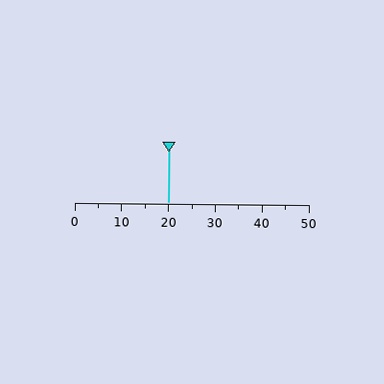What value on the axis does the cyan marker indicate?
The marker indicates approximately 20.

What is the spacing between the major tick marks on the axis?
The major ticks are spaced 10 apart.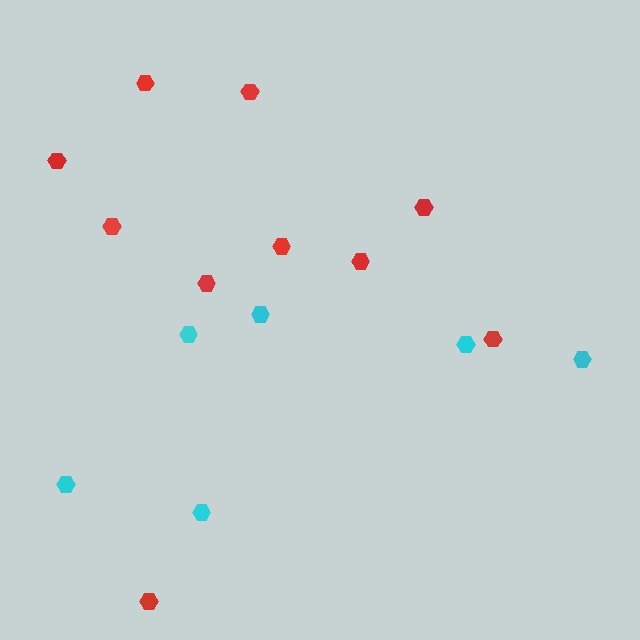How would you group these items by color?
There are 2 groups: one group of cyan hexagons (6) and one group of red hexagons (10).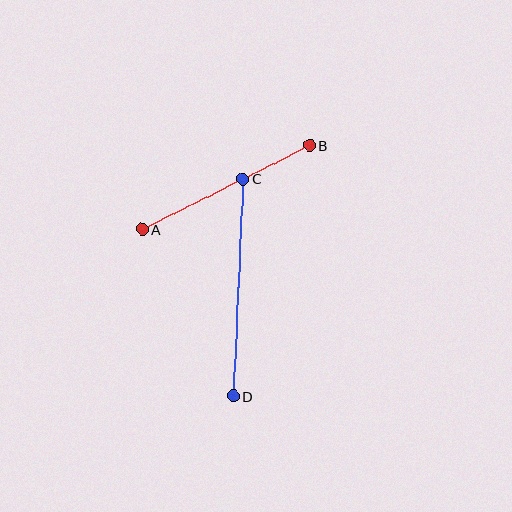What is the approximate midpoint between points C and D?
The midpoint is at approximately (238, 287) pixels.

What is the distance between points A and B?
The distance is approximately 188 pixels.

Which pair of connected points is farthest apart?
Points C and D are farthest apart.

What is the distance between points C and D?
The distance is approximately 217 pixels.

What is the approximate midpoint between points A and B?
The midpoint is at approximately (226, 187) pixels.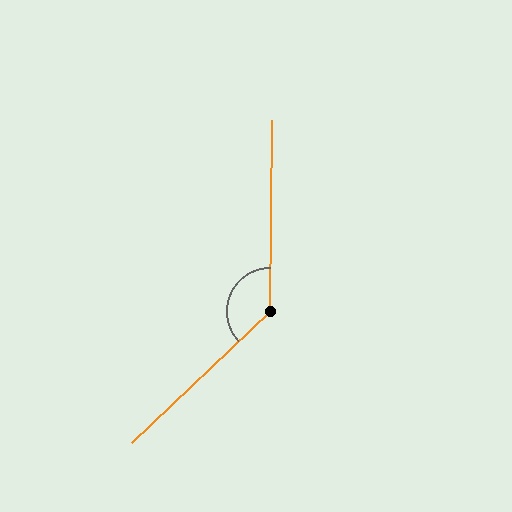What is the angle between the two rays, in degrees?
Approximately 134 degrees.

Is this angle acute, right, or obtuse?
It is obtuse.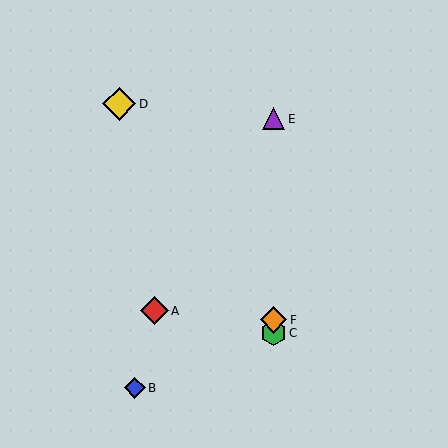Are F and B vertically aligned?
No, F is at x≈274 and B is at x≈135.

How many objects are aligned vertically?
3 objects (C, E, F) are aligned vertically.